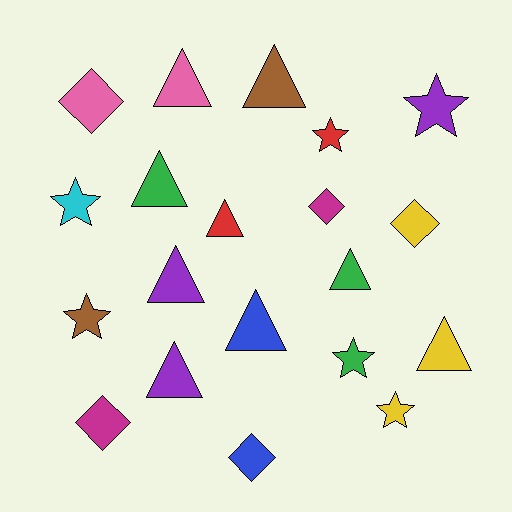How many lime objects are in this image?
There are no lime objects.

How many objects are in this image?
There are 20 objects.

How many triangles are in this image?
There are 9 triangles.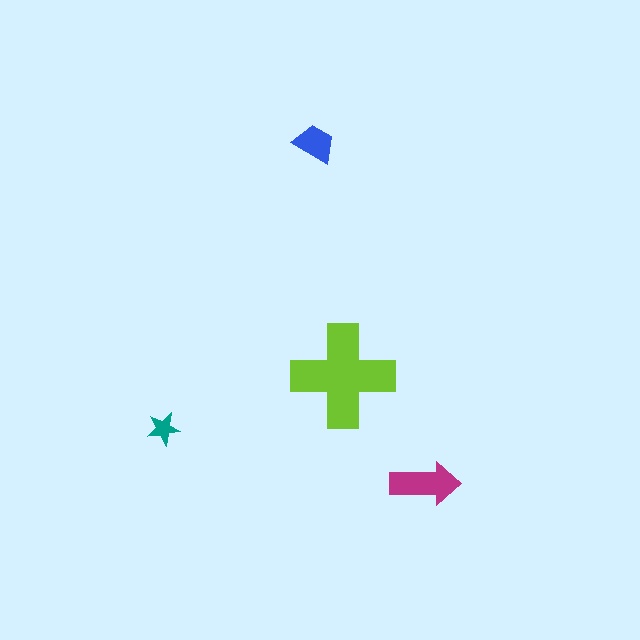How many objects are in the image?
There are 4 objects in the image.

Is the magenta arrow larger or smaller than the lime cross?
Smaller.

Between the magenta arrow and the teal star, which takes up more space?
The magenta arrow.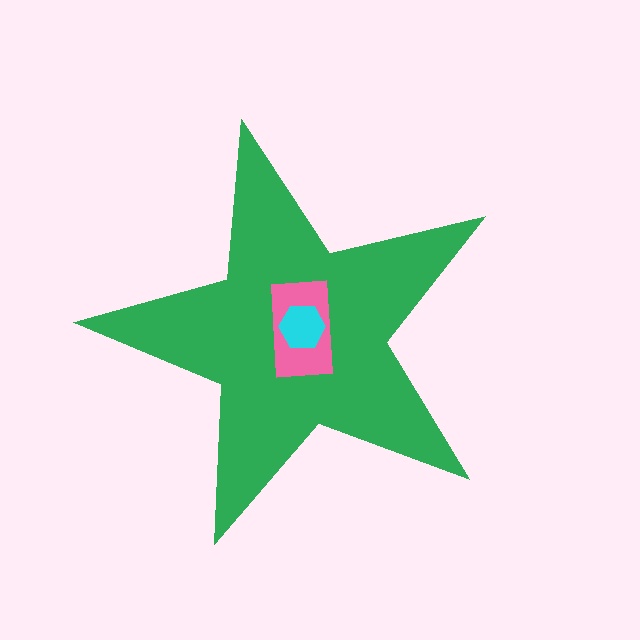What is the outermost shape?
The green star.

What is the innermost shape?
The cyan hexagon.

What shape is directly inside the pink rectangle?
The cyan hexagon.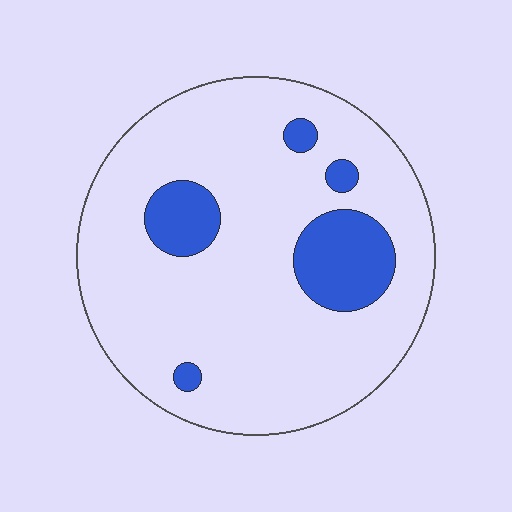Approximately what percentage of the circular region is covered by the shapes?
Approximately 15%.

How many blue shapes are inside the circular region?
5.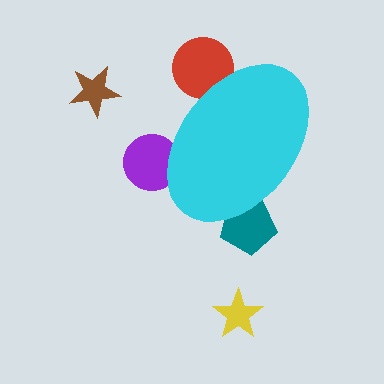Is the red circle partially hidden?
Yes, the red circle is partially hidden behind the cyan ellipse.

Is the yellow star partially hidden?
No, the yellow star is fully visible.